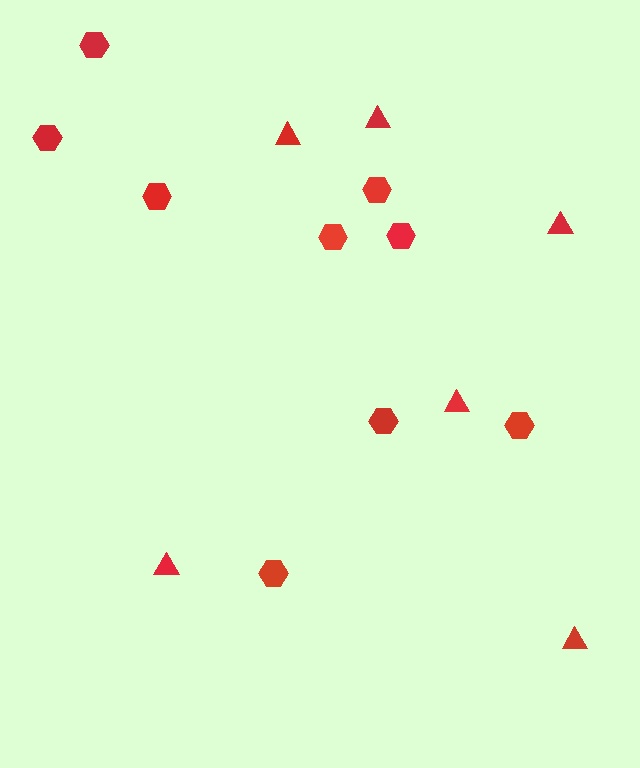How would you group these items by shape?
There are 2 groups: one group of triangles (6) and one group of hexagons (9).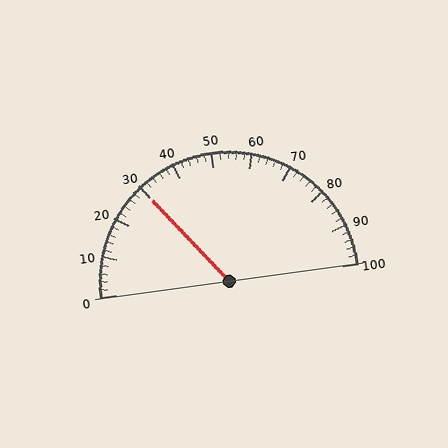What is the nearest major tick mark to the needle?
The nearest major tick mark is 30.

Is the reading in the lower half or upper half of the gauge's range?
The reading is in the lower half of the range (0 to 100).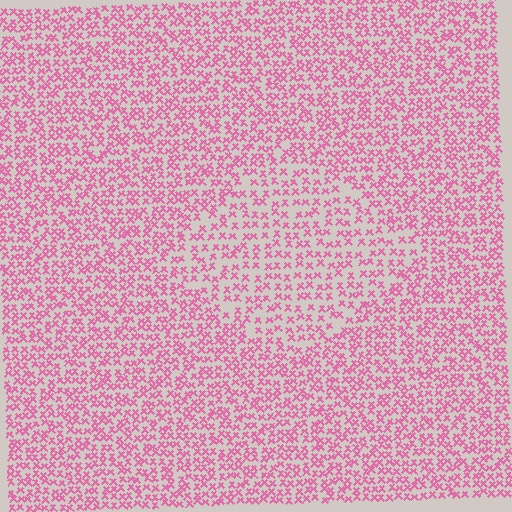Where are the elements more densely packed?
The elements are more densely packed outside the diamond boundary.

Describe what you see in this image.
The image contains small pink elements arranged at two different densities. A diamond-shaped region is visible where the elements are less densely packed than the surrounding area.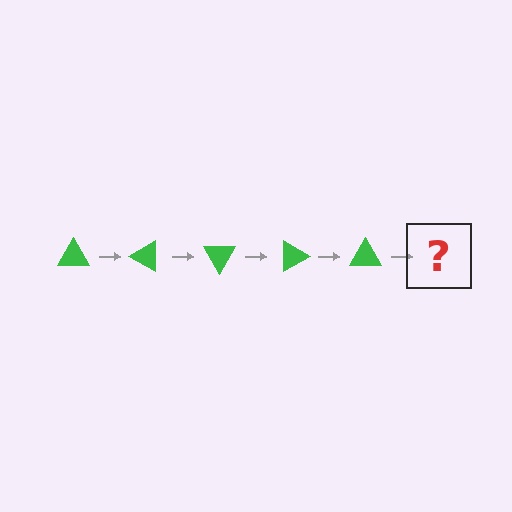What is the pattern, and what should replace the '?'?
The pattern is that the triangle rotates 30 degrees each step. The '?' should be a green triangle rotated 150 degrees.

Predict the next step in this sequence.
The next step is a green triangle rotated 150 degrees.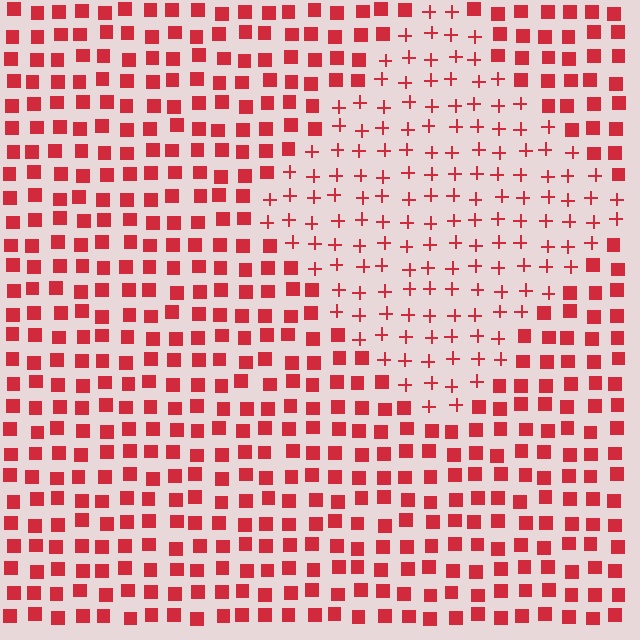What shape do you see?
I see a diamond.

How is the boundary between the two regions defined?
The boundary is defined by a change in element shape: plus signs inside vs. squares outside. All elements share the same color and spacing.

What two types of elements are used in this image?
The image uses plus signs inside the diamond region and squares outside it.